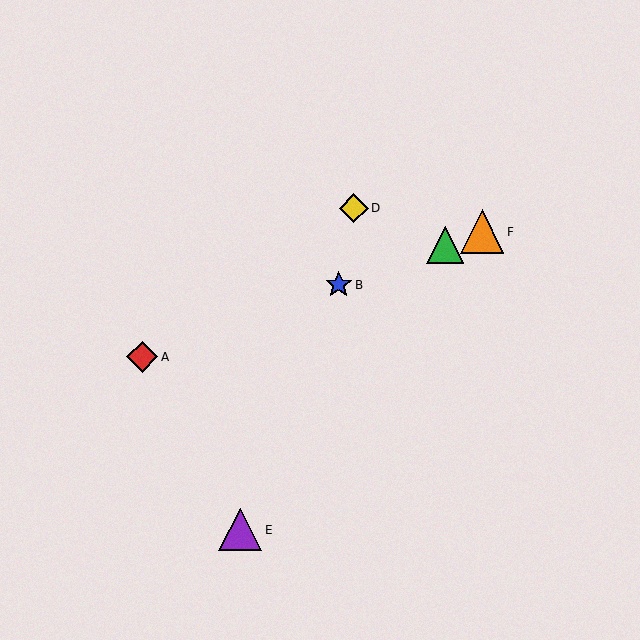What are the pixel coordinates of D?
Object D is at (354, 208).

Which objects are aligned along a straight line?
Objects A, B, C, F are aligned along a straight line.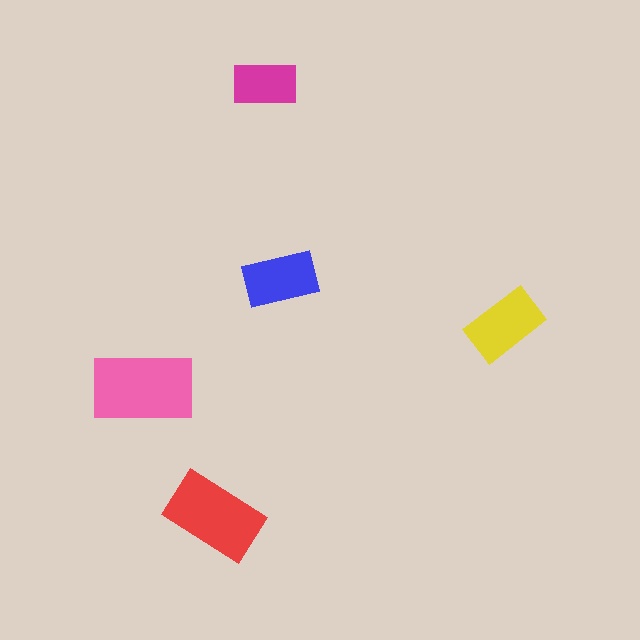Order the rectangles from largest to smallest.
the pink one, the red one, the yellow one, the blue one, the magenta one.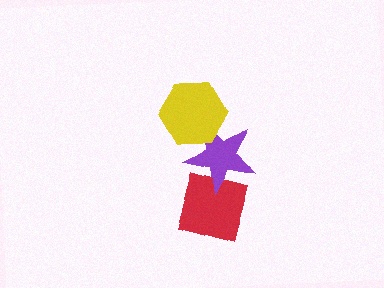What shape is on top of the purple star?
The yellow hexagon is on top of the purple star.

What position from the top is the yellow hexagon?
The yellow hexagon is 1st from the top.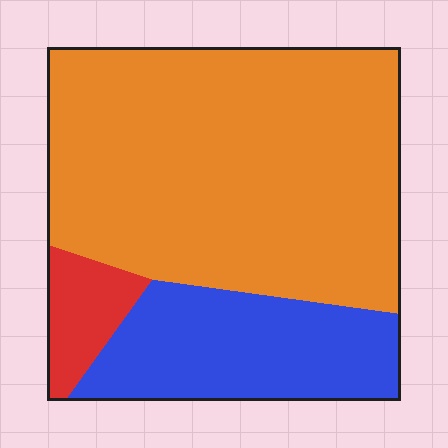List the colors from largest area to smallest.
From largest to smallest: orange, blue, red.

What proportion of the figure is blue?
Blue covers about 25% of the figure.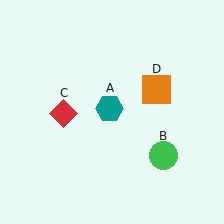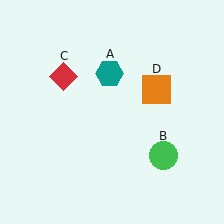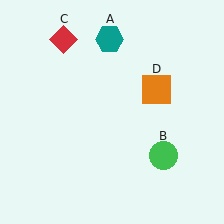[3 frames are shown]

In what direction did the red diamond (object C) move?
The red diamond (object C) moved up.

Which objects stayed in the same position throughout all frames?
Green circle (object B) and orange square (object D) remained stationary.